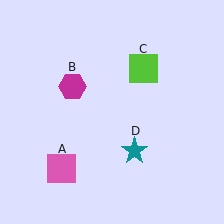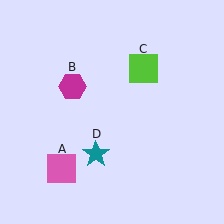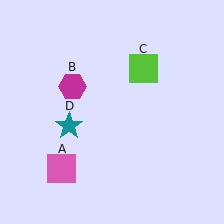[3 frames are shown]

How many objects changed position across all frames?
1 object changed position: teal star (object D).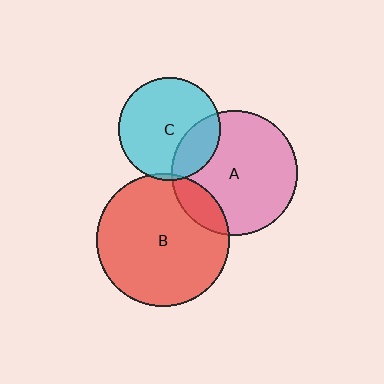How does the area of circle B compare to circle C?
Approximately 1.7 times.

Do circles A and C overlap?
Yes.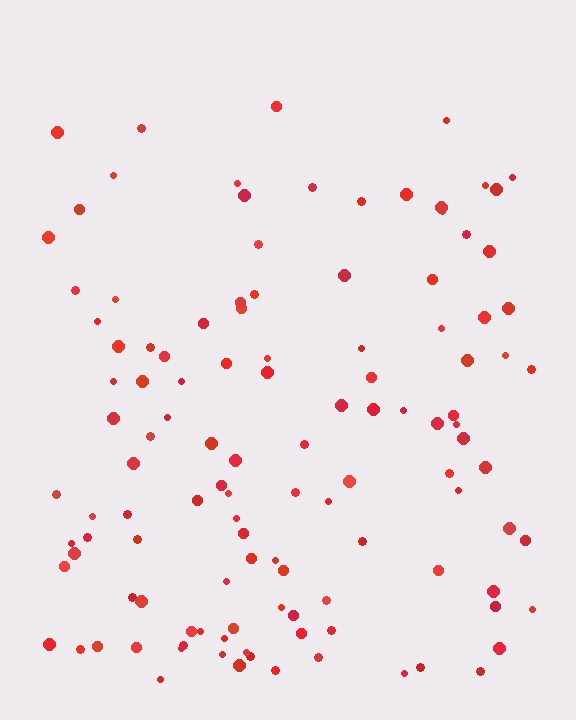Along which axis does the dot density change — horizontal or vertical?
Vertical.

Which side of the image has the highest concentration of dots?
The bottom.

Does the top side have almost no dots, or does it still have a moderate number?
Still a moderate number, just noticeably fewer than the bottom.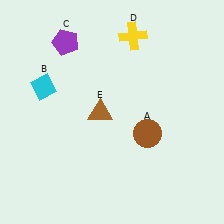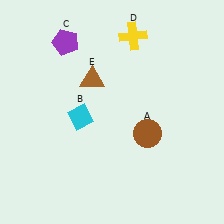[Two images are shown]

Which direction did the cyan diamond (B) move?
The cyan diamond (B) moved right.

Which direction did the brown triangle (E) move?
The brown triangle (E) moved up.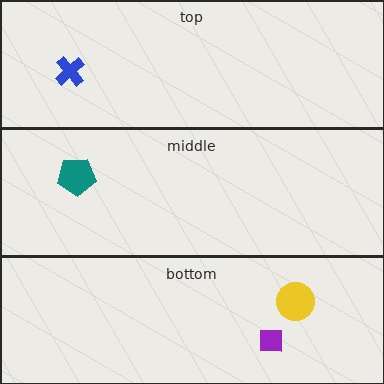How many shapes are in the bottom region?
2.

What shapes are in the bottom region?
The yellow circle, the purple square.